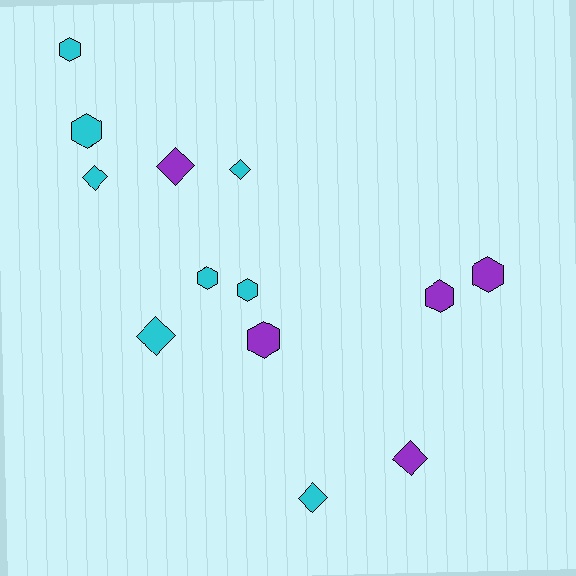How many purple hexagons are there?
There are 3 purple hexagons.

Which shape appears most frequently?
Hexagon, with 7 objects.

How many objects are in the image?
There are 13 objects.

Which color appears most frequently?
Cyan, with 8 objects.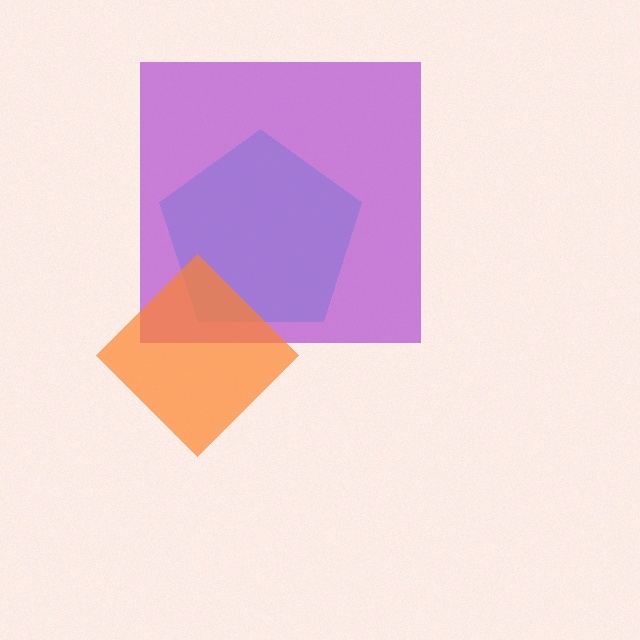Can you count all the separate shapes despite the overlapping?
Yes, there are 3 separate shapes.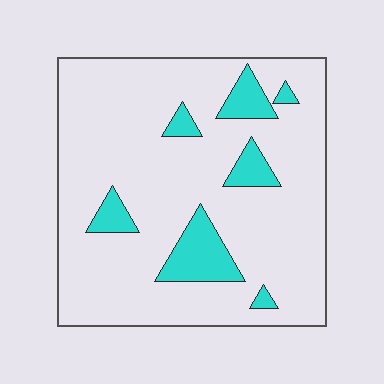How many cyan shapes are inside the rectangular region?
7.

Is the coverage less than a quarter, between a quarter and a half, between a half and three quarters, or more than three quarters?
Less than a quarter.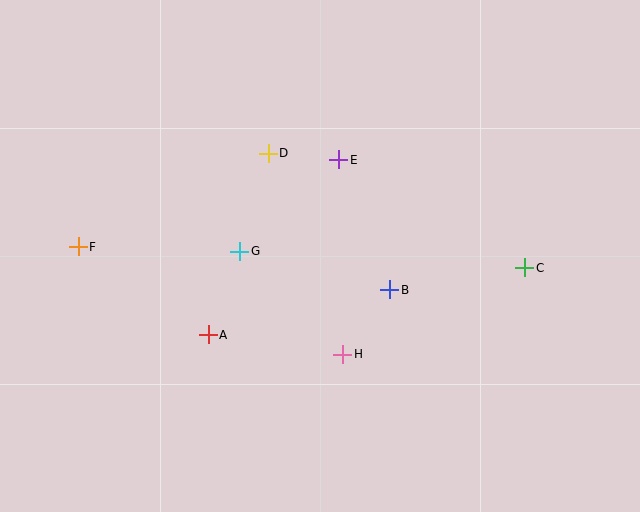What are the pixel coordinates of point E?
Point E is at (339, 160).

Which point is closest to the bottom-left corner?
Point A is closest to the bottom-left corner.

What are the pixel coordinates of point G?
Point G is at (240, 251).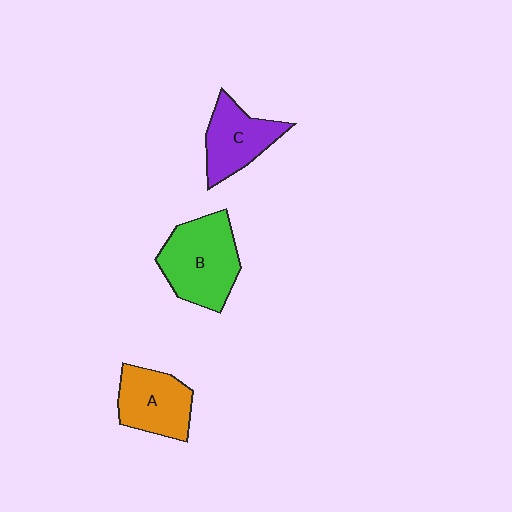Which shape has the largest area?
Shape B (green).